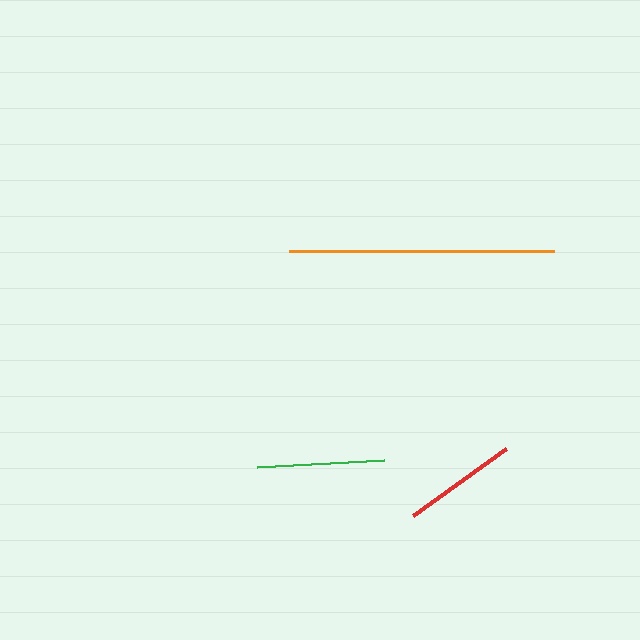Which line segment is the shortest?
The red line is the shortest at approximately 115 pixels.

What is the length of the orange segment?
The orange segment is approximately 264 pixels long.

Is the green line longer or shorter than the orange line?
The orange line is longer than the green line.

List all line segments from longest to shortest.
From longest to shortest: orange, green, red.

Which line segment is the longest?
The orange line is the longest at approximately 264 pixels.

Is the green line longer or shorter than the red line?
The green line is longer than the red line.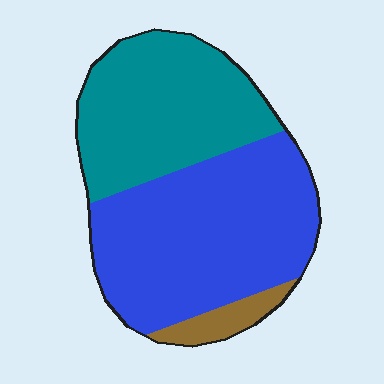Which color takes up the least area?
Brown, at roughly 5%.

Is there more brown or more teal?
Teal.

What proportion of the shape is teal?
Teal takes up between a quarter and a half of the shape.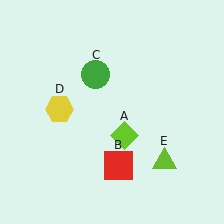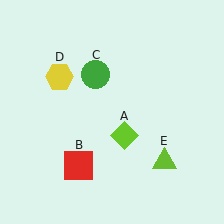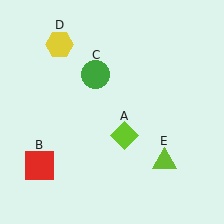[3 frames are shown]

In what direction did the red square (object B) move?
The red square (object B) moved left.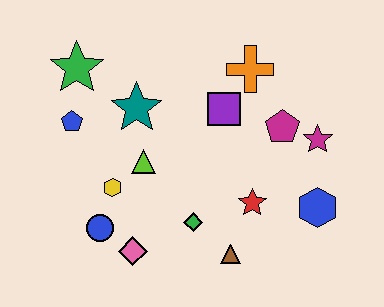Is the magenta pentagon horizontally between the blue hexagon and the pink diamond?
Yes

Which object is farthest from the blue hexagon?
The green star is farthest from the blue hexagon.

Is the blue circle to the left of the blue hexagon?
Yes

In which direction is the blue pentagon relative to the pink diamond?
The blue pentagon is above the pink diamond.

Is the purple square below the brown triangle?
No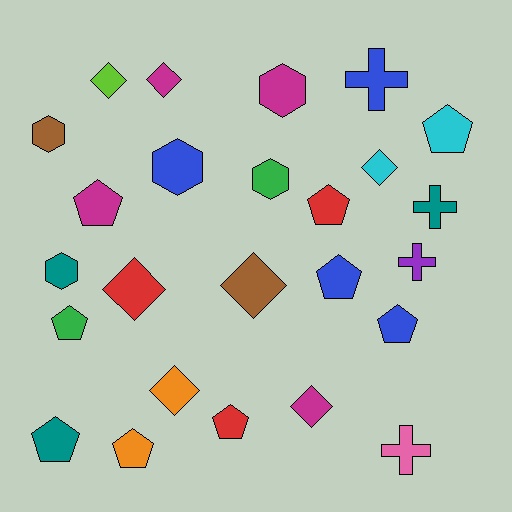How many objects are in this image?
There are 25 objects.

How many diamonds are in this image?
There are 7 diamonds.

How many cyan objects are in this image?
There are 2 cyan objects.